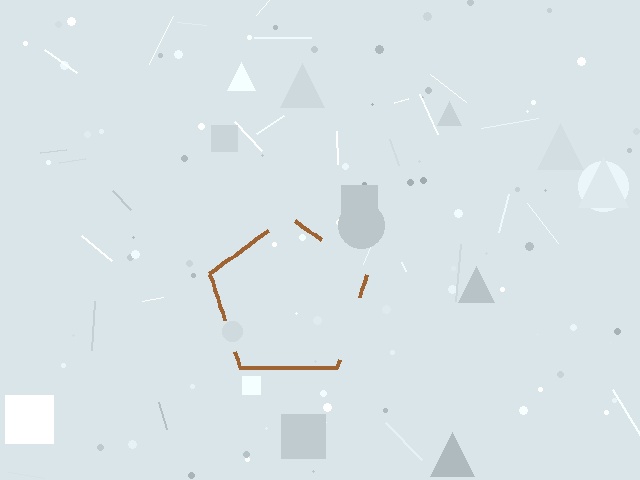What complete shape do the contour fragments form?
The contour fragments form a pentagon.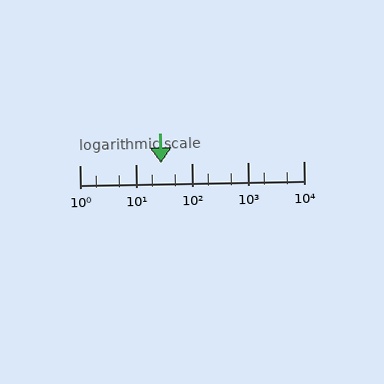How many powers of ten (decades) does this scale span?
The scale spans 4 decades, from 1 to 10000.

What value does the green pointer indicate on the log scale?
The pointer indicates approximately 28.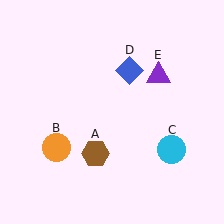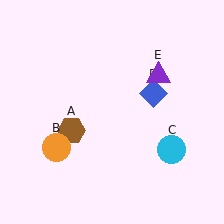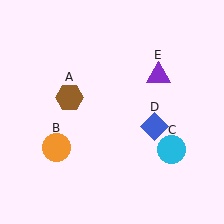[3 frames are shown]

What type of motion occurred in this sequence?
The brown hexagon (object A), blue diamond (object D) rotated clockwise around the center of the scene.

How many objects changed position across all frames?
2 objects changed position: brown hexagon (object A), blue diamond (object D).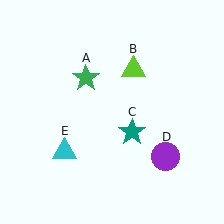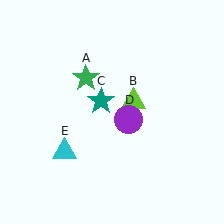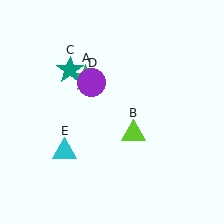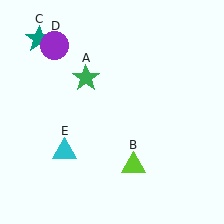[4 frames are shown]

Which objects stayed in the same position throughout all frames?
Green star (object A) and cyan triangle (object E) remained stationary.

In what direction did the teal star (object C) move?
The teal star (object C) moved up and to the left.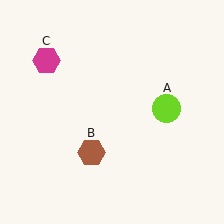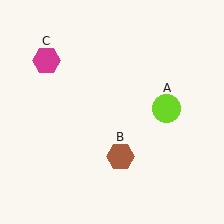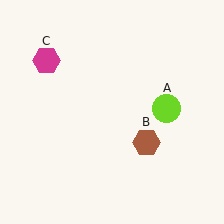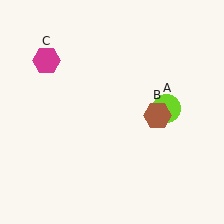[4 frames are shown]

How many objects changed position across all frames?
1 object changed position: brown hexagon (object B).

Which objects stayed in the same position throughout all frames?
Lime circle (object A) and magenta hexagon (object C) remained stationary.